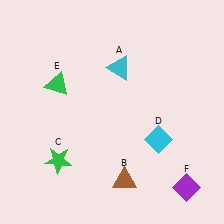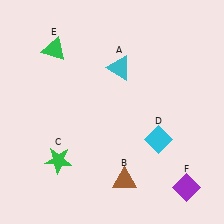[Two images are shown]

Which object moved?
The green triangle (E) moved up.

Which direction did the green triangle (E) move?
The green triangle (E) moved up.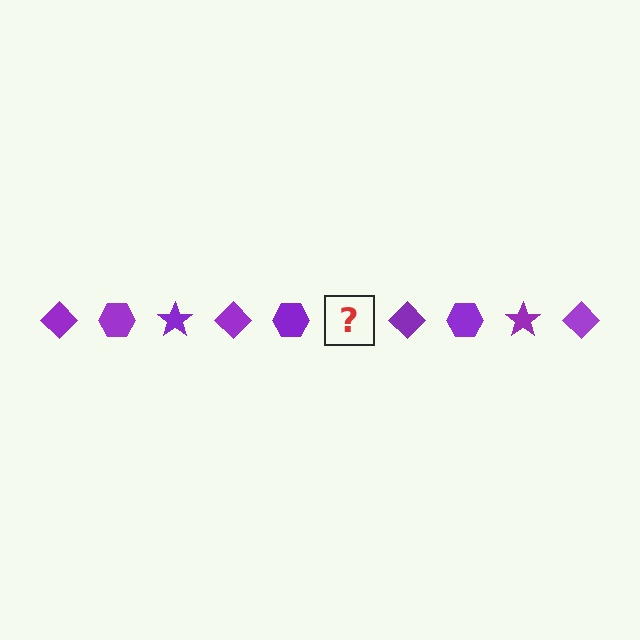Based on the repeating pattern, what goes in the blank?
The blank should be a purple star.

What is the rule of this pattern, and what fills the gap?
The rule is that the pattern cycles through diamond, hexagon, star shapes in purple. The gap should be filled with a purple star.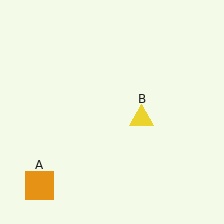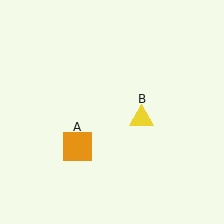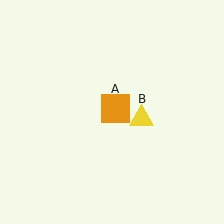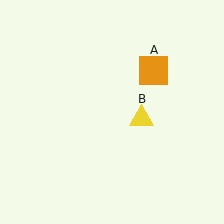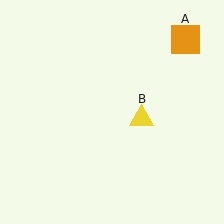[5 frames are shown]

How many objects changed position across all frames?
1 object changed position: orange square (object A).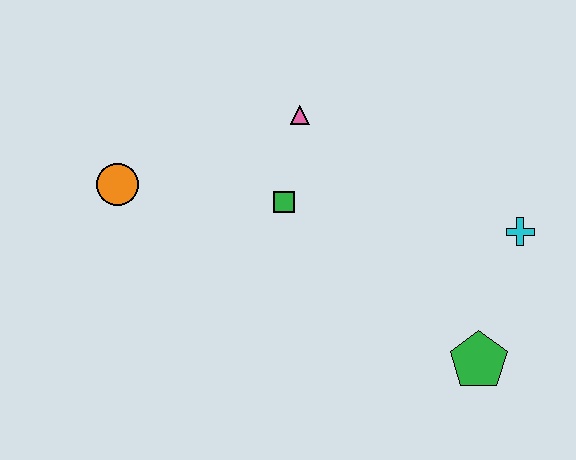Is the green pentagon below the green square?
Yes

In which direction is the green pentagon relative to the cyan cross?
The green pentagon is below the cyan cross.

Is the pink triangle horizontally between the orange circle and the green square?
No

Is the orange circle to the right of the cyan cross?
No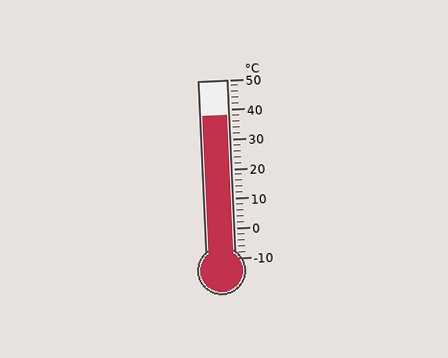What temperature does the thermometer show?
The thermometer shows approximately 38°C.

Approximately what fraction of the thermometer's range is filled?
The thermometer is filled to approximately 80% of its range.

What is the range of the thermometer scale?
The thermometer scale ranges from -10°C to 50°C.